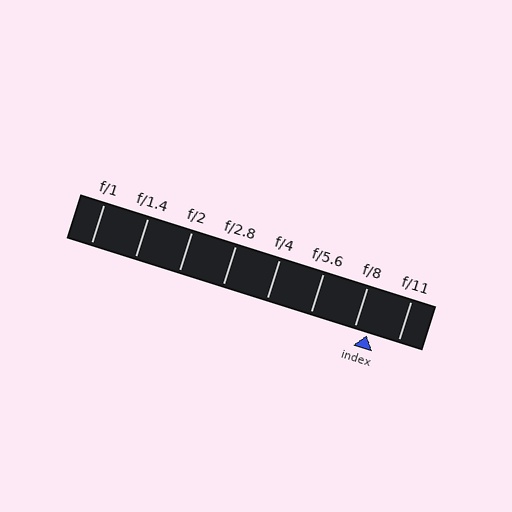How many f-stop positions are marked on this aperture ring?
There are 8 f-stop positions marked.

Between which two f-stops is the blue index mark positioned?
The index mark is between f/8 and f/11.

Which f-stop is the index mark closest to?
The index mark is closest to f/8.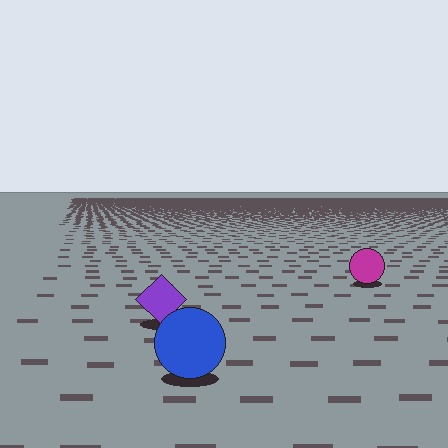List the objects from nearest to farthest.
From nearest to farthest: the blue circle, the purple diamond, the magenta circle.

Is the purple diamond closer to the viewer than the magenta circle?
Yes. The purple diamond is closer — you can tell from the texture gradient: the ground texture is coarser near it.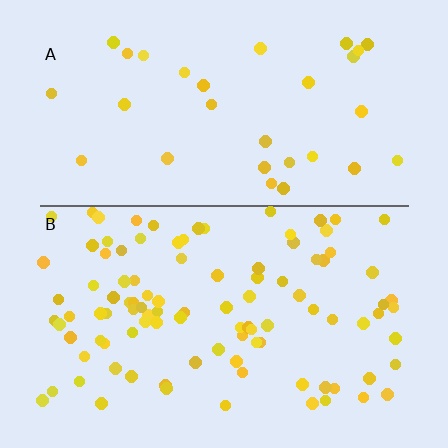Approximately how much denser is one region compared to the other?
Approximately 3.2× — region B over region A.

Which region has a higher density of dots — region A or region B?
B (the bottom).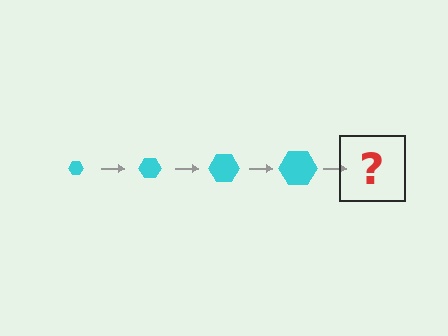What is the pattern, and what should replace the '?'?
The pattern is that the hexagon gets progressively larger each step. The '?' should be a cyan hexagon, larger than the previous one.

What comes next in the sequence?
The next element should be a cyan hexagon, larger than the previous one.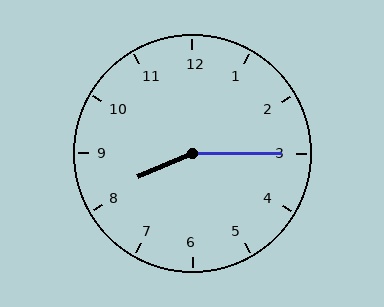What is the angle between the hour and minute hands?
Approximately 158 degrees.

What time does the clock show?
8:15.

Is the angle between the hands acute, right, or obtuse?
It is obtuse.